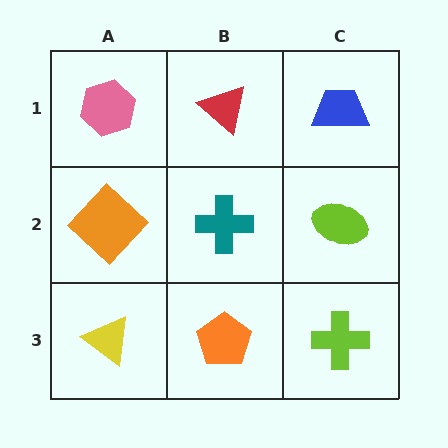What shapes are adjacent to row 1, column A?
An orange diamond (row 2, column A), a red triangle (row 1, column B).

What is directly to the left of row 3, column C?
An orange pentagon.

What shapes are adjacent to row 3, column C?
A lime ellipse (row 2, column C), an orange pentagon (row 3, column B).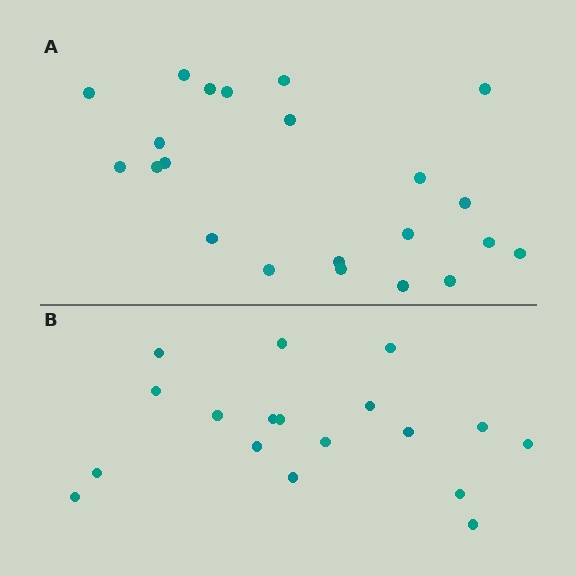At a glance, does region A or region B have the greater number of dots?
Region A (the top region) has more dots.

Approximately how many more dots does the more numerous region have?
Region A has about 4 more dots than region B.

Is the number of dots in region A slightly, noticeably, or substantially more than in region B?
Region A has only slightly more — the two regions are fairly close. The ratio is roughly 1.2 to 1.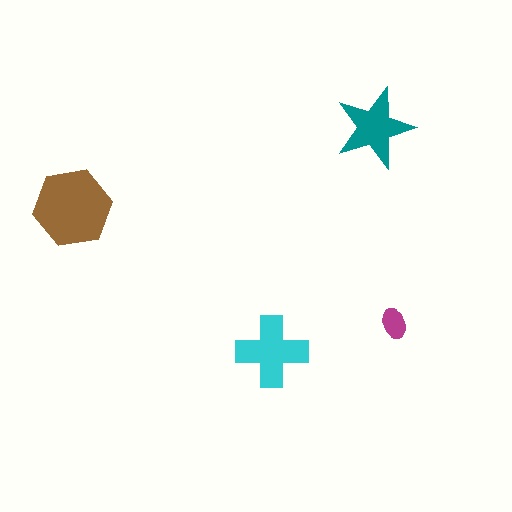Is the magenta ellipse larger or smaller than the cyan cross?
Smaller.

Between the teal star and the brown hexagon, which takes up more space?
The brown hexagon.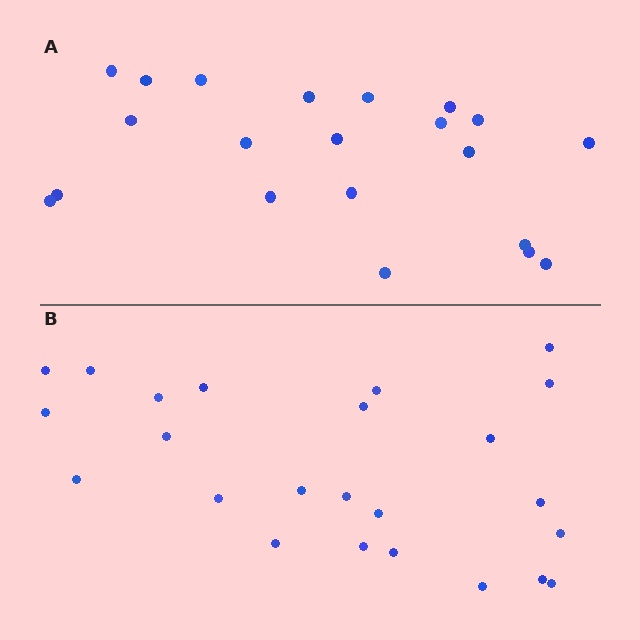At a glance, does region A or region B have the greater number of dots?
Region B (the bottom region) has more dots.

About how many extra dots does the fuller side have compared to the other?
Region B has just a few more — roughly 2 or 3 more dots than region A.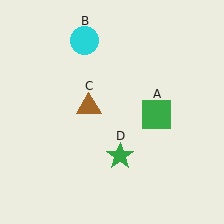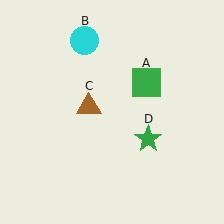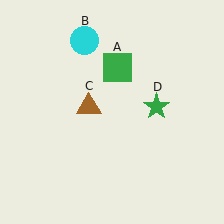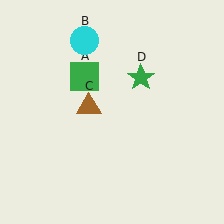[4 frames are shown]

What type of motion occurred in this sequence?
The green square (object A), green star (object D) rotated counterclockwise around the center of the scene.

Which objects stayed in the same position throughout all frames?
Cyan circle (object B) and brown triangle (object C) remained stationary.